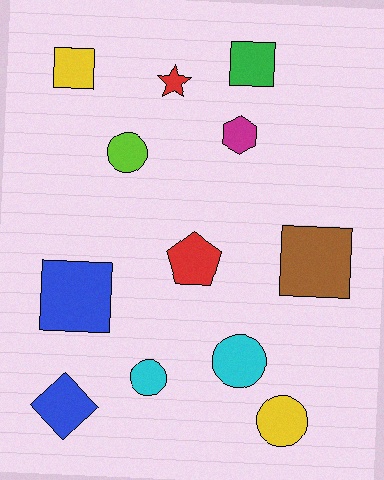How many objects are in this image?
There are 12 objects.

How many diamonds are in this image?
There is 1 diamond.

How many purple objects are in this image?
There are no purple objects.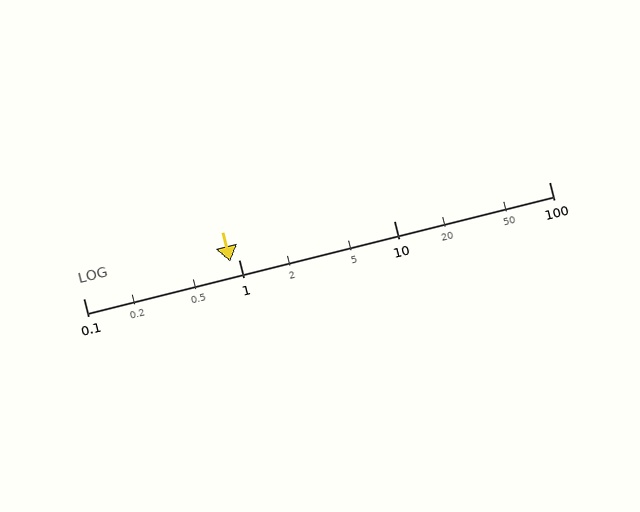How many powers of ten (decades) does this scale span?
The scale spans 3 decades, from 0.1 to 100.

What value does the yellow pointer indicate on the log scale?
The pointer indicates approximately 0.88.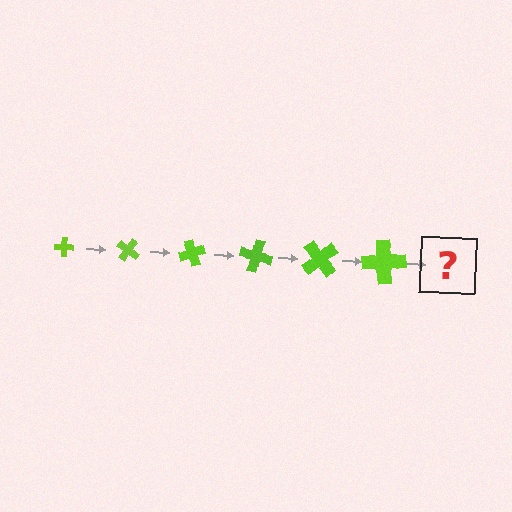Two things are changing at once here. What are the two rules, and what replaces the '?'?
The two rules are that the cross grows larger each step and it rotates 35 degrees each step. The '?' should be a cross, larger than the previous one and rotated 210 degrees from the start.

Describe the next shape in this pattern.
It should be a cross, larger than the previous one and rotated 210 degrees from the start.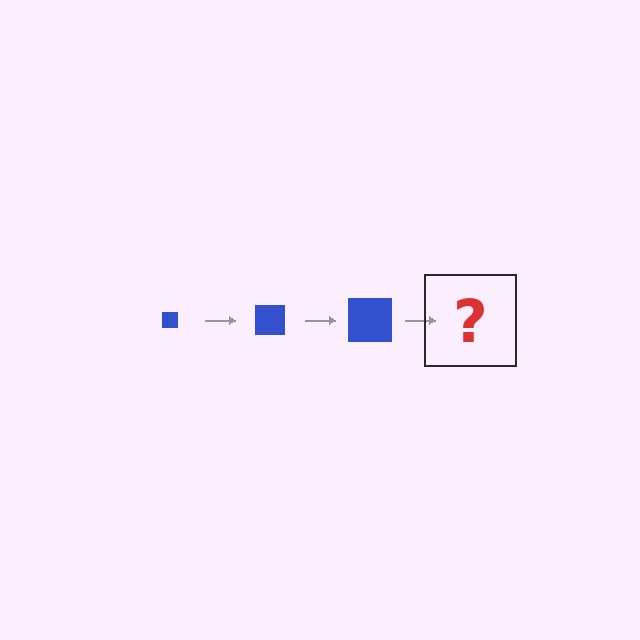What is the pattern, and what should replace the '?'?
The pattern is that the square gets progressively larger each step. The '?' should be a blue square, larger than the previous one.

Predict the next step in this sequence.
The next step is a blue square, larger than the previous one.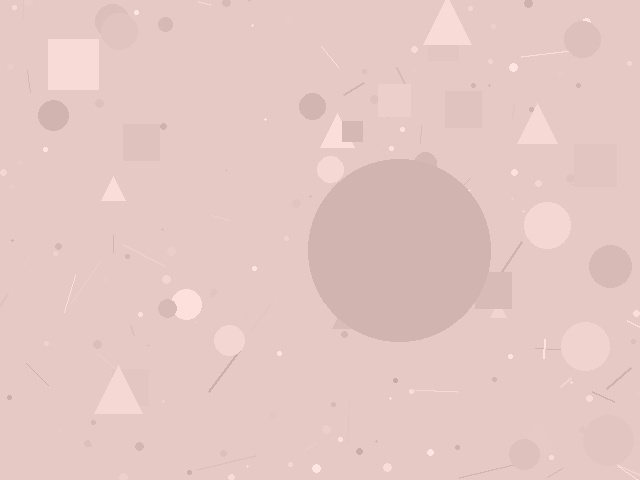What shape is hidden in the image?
A circle is hidden in the image.